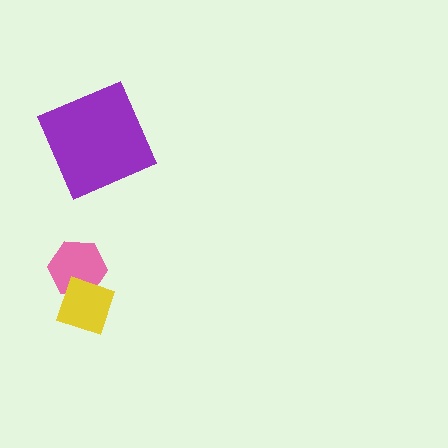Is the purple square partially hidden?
No, no other shape covers it.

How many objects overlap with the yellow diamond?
1 object overlaps with the yellow diamond.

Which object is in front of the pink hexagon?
The yellow diamond is in front of the pink hexagon.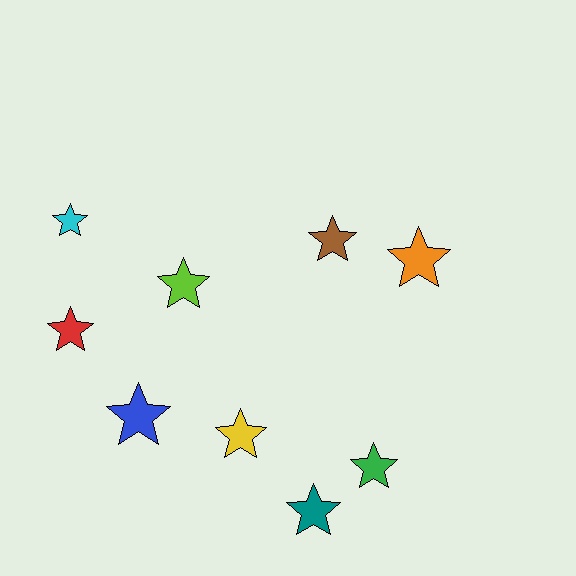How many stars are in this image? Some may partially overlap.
There are 9 stars.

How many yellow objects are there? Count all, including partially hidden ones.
There is 1 yellow object.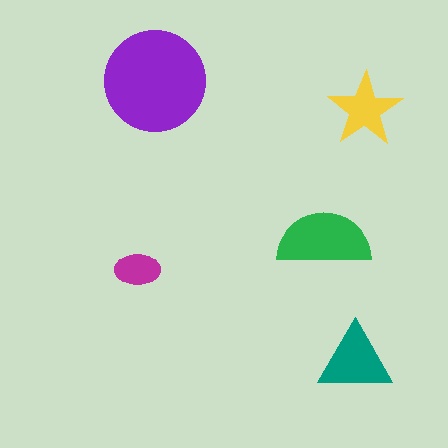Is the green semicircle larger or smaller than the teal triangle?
Larger.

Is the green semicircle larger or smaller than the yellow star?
Larger.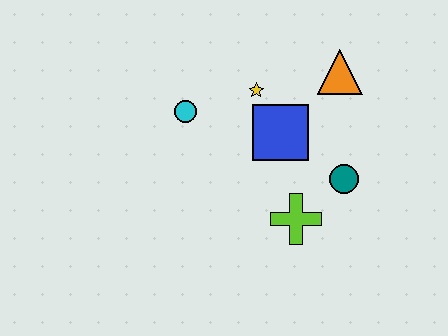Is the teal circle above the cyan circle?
No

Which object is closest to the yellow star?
The blue square is closest to the yellow star.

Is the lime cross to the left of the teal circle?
Yes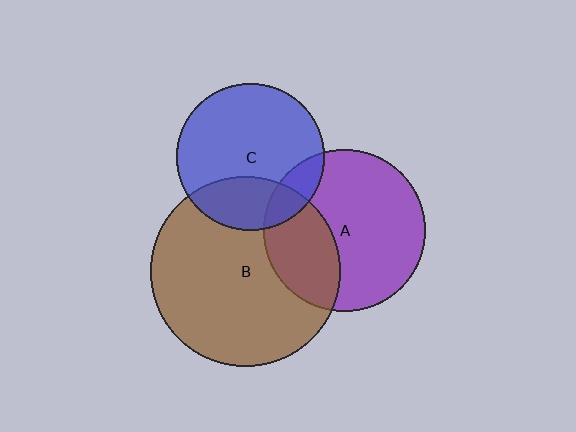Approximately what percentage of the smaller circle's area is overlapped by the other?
Approximately 15%.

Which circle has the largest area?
Circle B (brown).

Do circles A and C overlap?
Yes.